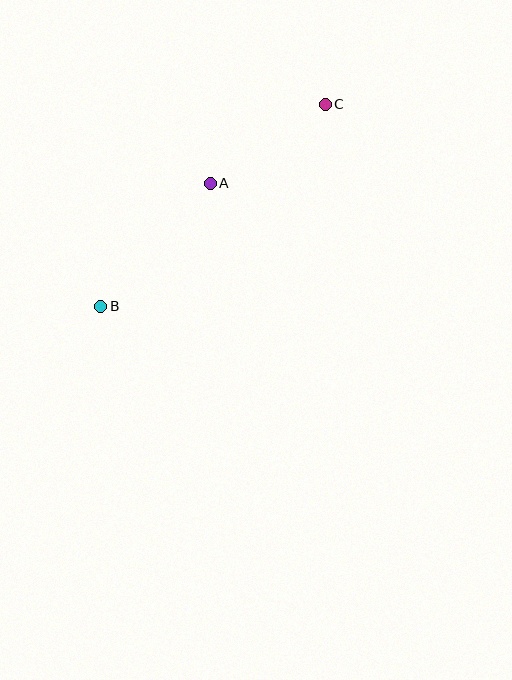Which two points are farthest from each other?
Points B and C are farthest from each other.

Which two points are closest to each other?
Points A and C are closest to each other.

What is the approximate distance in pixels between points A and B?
The distance between A and B is approximately 165 pixels.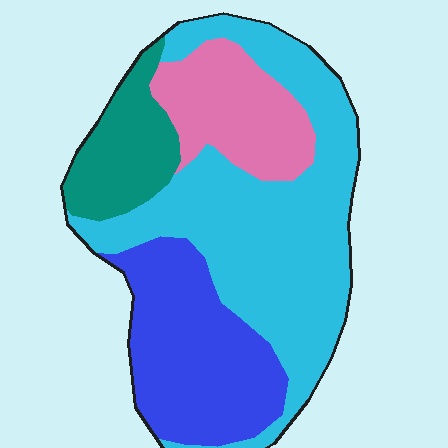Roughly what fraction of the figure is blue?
Blue takes up about one quarter (1/4) of the figure.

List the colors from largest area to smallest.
From largest to smallest: cyan, blue, pink, teal.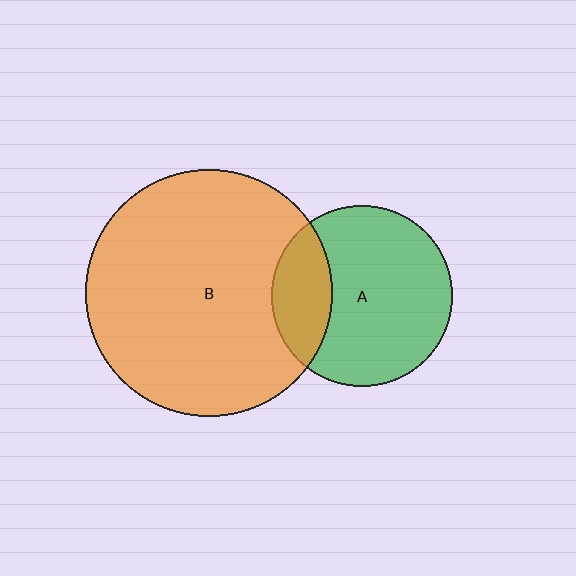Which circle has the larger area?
Circle B (orange).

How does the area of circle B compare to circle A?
Approximately 1.9 times.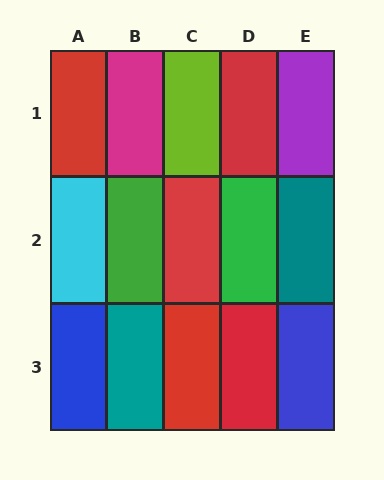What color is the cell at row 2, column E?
Teal.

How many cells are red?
5 cells are red.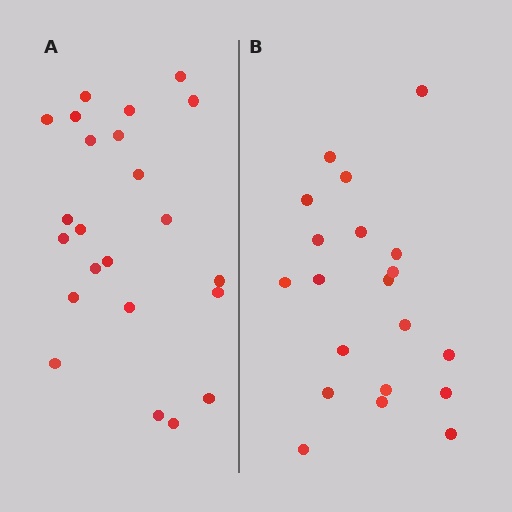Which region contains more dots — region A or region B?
Region A (the left region) has more dots.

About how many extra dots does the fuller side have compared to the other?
Region A has just a few more — roughly 2 or 3 more dots than region B.